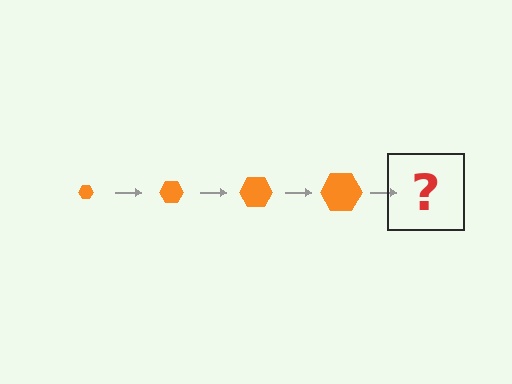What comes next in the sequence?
The next element should be an orange hexagon, larger than the previous one.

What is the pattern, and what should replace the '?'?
The pattern is that the hexagon gets progressively larger each step. The '?' should be an orange hexagon, larger than the previous one.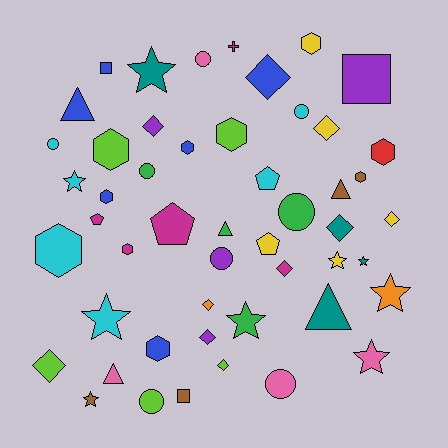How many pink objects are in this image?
There are 4 pink objects.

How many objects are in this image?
There are 50 objects.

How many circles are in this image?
There are 8 circles.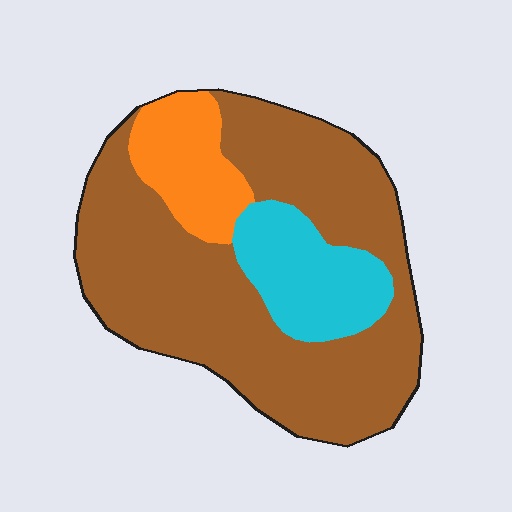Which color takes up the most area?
Brown, at roughly 70%.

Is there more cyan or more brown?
Brown.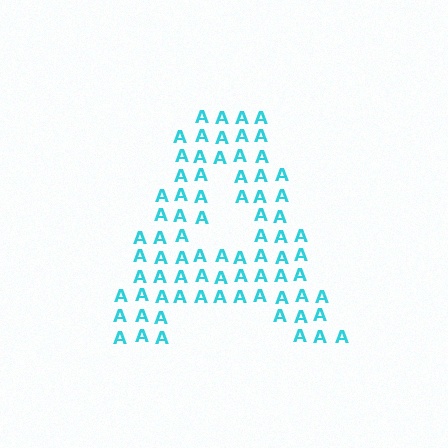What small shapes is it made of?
It is made of small letter A's.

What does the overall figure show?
The overall figure shows the letter A.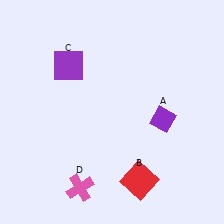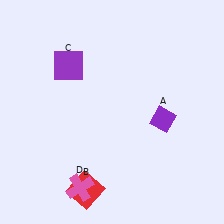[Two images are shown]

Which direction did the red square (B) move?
The red square (B) moved left.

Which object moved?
The red square (B) moved left.